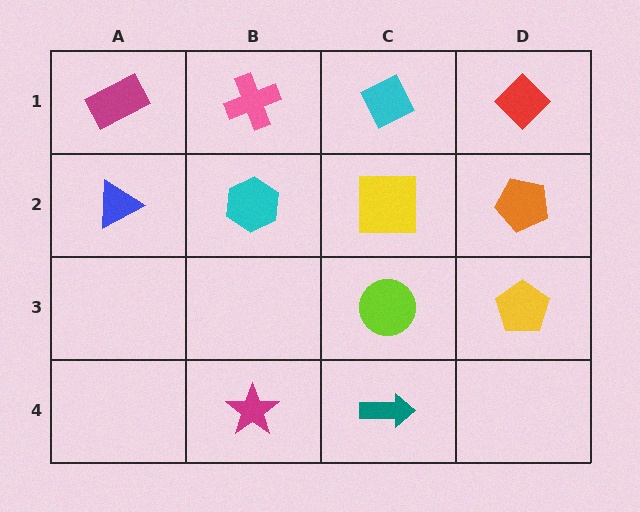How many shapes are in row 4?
2 shapes.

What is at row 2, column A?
A blue triangle.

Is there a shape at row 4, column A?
No, that cell is empty.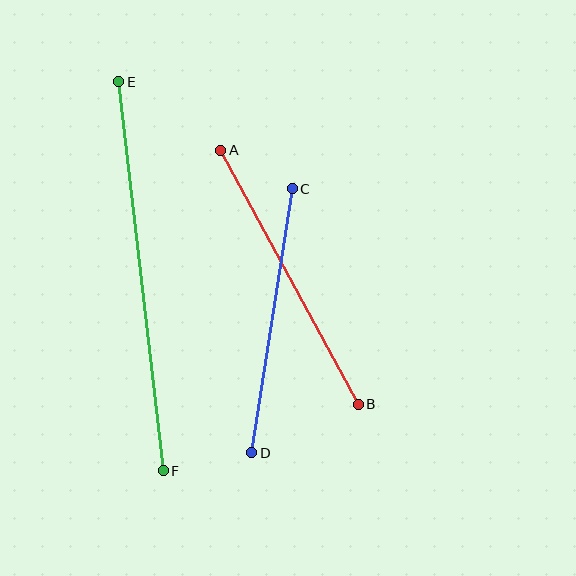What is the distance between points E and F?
The distance is approximately 392 pixels.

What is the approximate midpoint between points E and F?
The midpoint is at approximately (141, 276) pixels.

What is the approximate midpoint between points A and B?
The midpoint is at approximately (289, 277) pixels.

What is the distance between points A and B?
The distance is approximately 289 pixels.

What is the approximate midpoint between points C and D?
The midpoint is at approximately (272, 321) pixels.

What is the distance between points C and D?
The distance is approximately 267 pixels.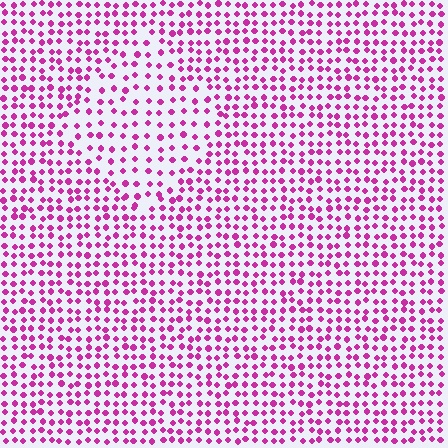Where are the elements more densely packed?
The elements are more densely packed outside the diamond boundary.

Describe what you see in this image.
The image contains small magenta elements arranged at two different densities. A diamond-shaped region is visible where the elements are less densely packed than the surrounding area.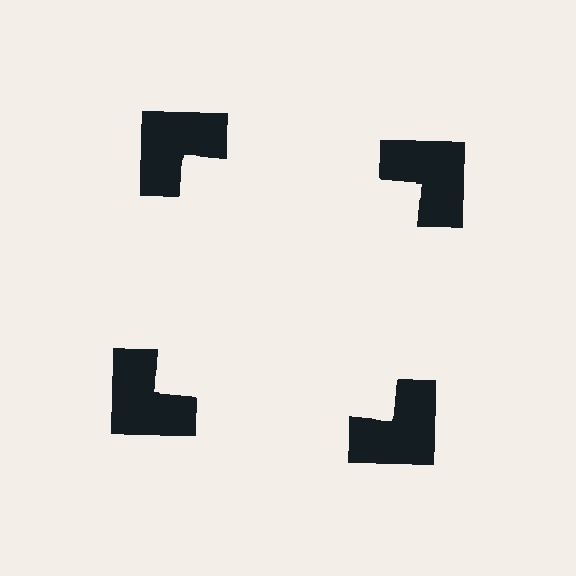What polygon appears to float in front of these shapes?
An illusory square — its edges are inferred from the aligned wedge cuts in the notched squares, not physically drawn.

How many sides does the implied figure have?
4 sides.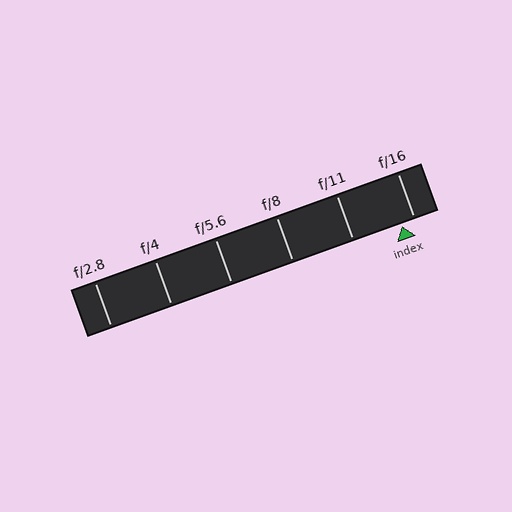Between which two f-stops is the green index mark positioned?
The index mark is between f/11 and f/16.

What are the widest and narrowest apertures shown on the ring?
The widest aperture shown is f/2.8 and the narrowest is f/16.